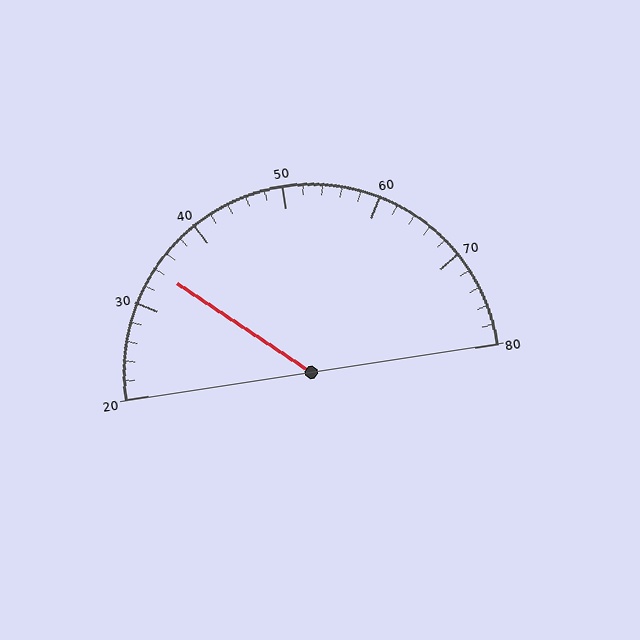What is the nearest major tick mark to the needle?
The nearest major tick mark is 30.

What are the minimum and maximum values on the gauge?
The gauge ranges from 20 to 80.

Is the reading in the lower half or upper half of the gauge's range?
The reading is in the lower half of the range (20 to 80).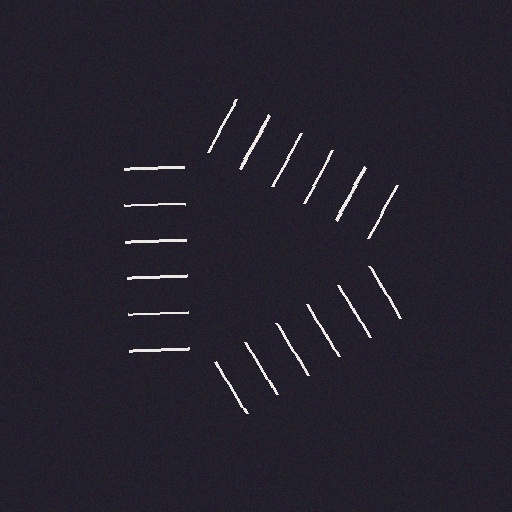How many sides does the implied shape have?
3 sides — the line-ends trace a triangle.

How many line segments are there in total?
18 — 6 along each of the 3 edges.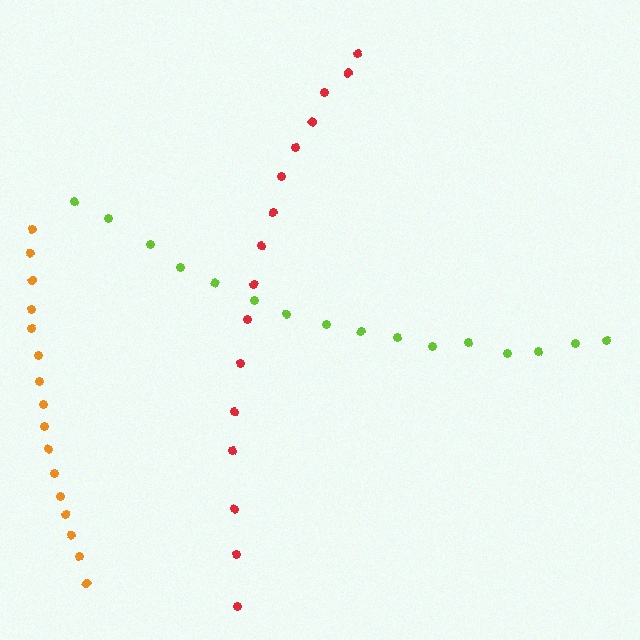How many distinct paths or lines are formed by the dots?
There are 3 distinct paths.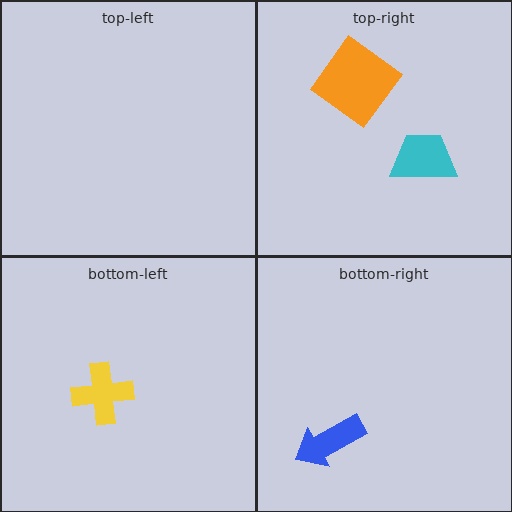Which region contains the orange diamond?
The top-right region.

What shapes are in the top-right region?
The cyan trapezoid, the orange diamond.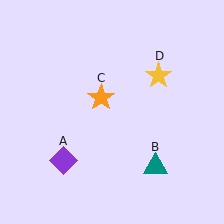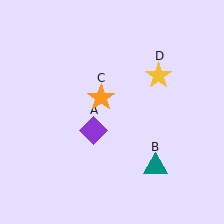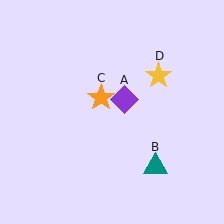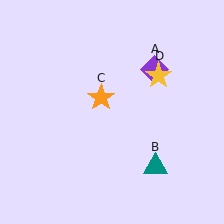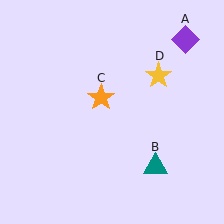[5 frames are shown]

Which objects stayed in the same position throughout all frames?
Teal triangle (object B) and orange star (object C) and yellow star (object D) remained stationary.